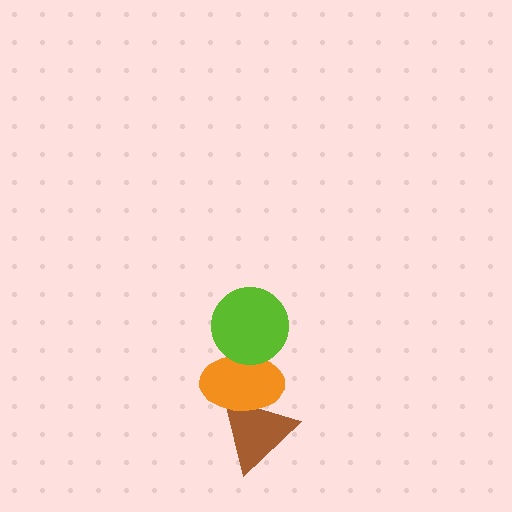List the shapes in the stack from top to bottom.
From top to bottom: the lime circle, the orange ellipse, the brown triangle.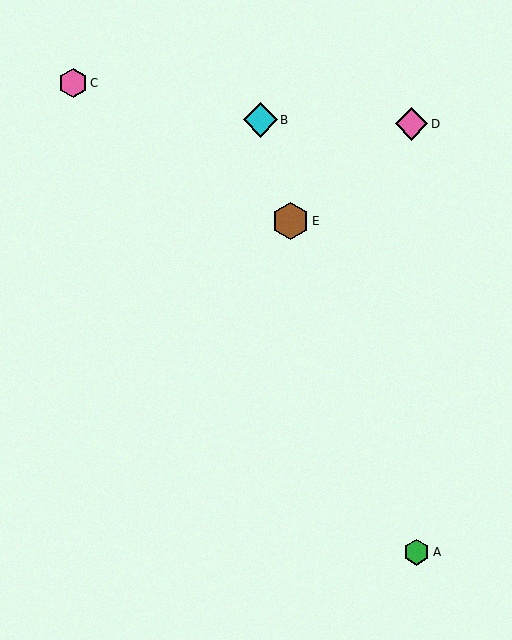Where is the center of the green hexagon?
The center of the green hexagon is at (417, 552).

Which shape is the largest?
The brown hexagon (labeled E) is the largest.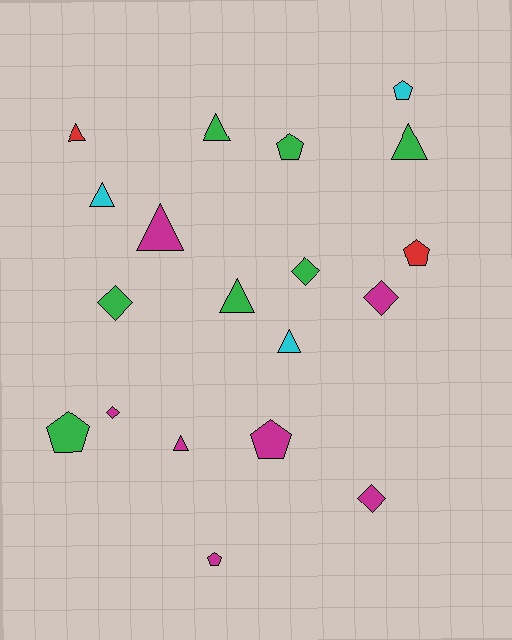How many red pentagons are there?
There is 1 red pentagon.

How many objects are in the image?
There are 19 objects.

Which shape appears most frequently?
Triangle, with 8 objects.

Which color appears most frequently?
Magenta, with 7 objects.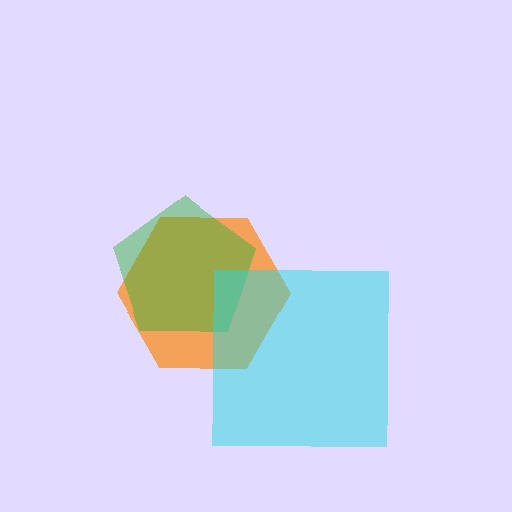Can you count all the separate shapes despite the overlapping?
Yes, there are 3 separate shapes.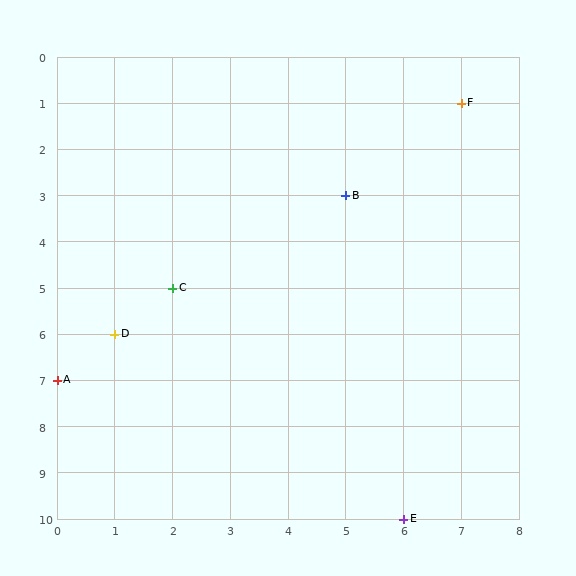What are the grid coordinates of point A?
Point A is at grid coordinates (0, 7).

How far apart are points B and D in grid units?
Points B and D are 4 columns and 3 rows apart (about 5.0 grid units diagonally).